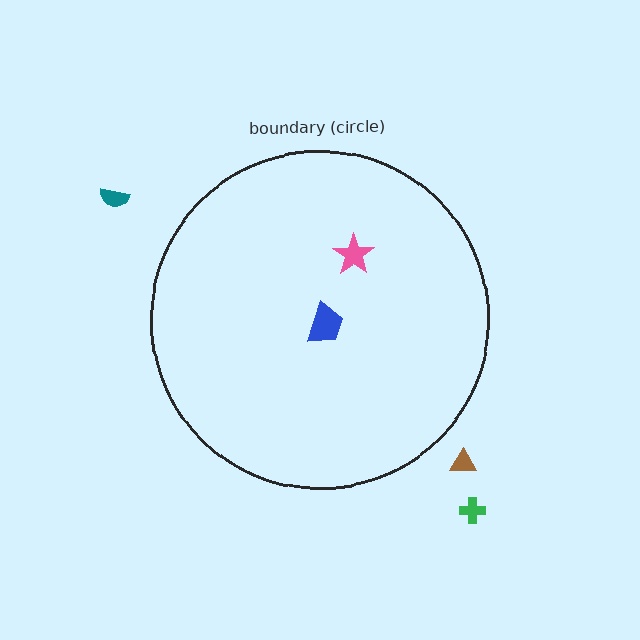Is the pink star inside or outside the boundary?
Inside.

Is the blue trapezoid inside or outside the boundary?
Inside.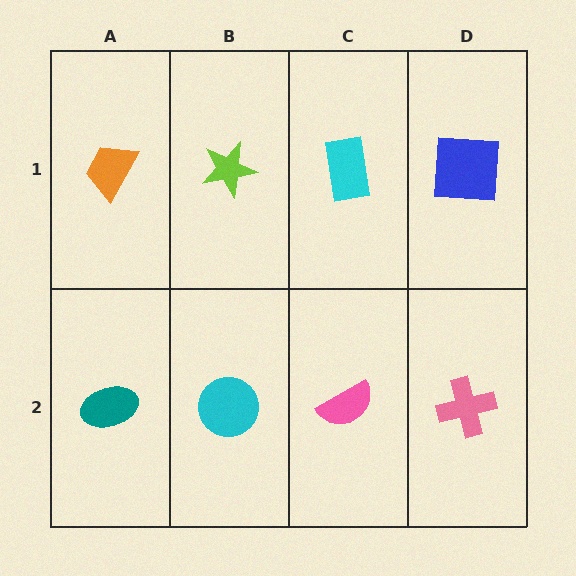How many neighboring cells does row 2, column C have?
3.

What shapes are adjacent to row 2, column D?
A blue square (row 1, column D), a pink semicircle (row 2, column C).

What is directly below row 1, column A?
A teal ellipse.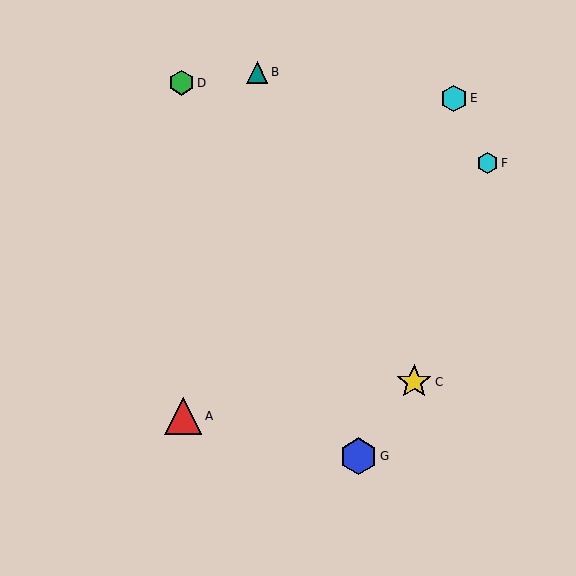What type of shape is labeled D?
Shape D is a green hexagon.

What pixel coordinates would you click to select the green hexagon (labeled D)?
Click at (182, 83) to select the green hexagon D.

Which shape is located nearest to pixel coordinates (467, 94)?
The cyan hexagon (labeled E) at (454, 98) is nearest to that location.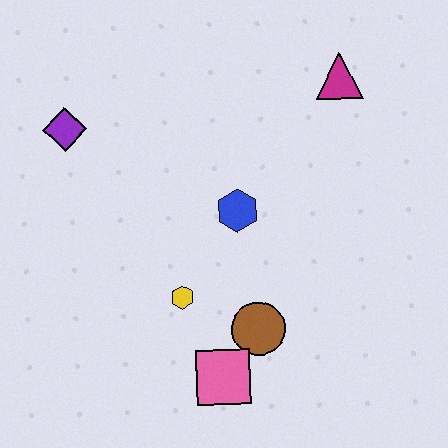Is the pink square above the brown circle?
No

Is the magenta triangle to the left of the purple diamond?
No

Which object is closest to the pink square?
The brown circle is closest to the pink square.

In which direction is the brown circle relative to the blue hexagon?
The brown circle is below the blue hexagon.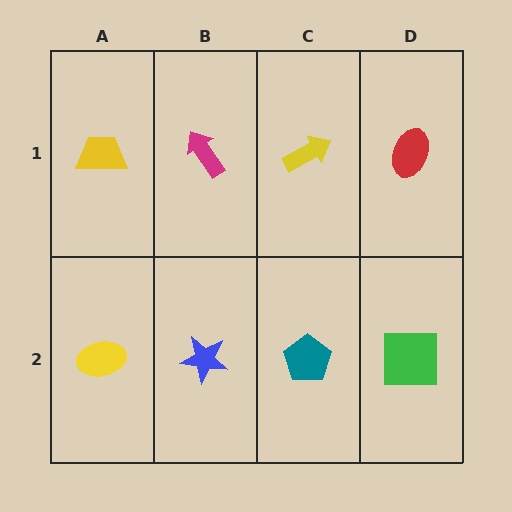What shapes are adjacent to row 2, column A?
A yellow trapezoid (row 1, column A), a blue star (row 2, column B).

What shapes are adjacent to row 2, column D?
A red ellipse (row 1, column D), a teal pentagon (row 2, column C).